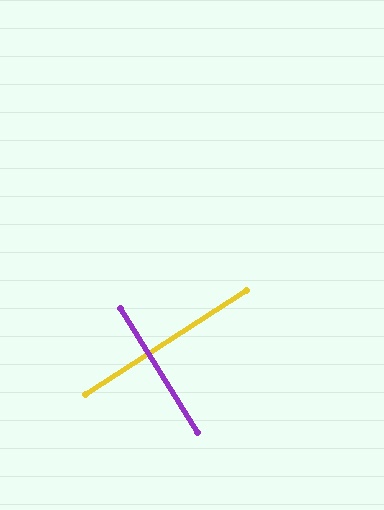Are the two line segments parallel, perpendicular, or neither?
Perpendicular — they meet at approximately 89°.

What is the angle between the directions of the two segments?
Approximately 89 degrees.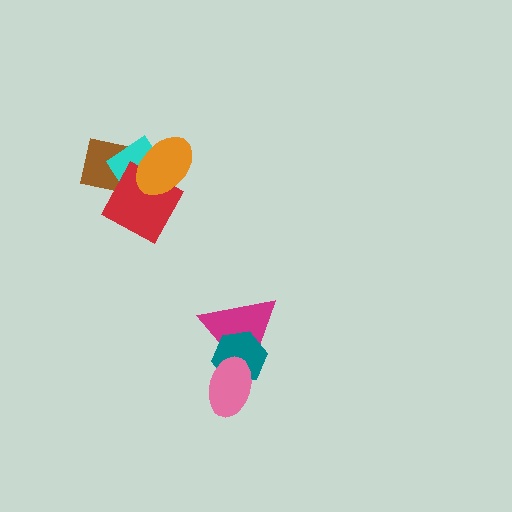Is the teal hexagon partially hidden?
Yes, it is partially covered by another shape.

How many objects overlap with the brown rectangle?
3 objects overlap with the brown rectangle.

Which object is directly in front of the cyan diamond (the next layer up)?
The red square is directly in front of the cyan diamond.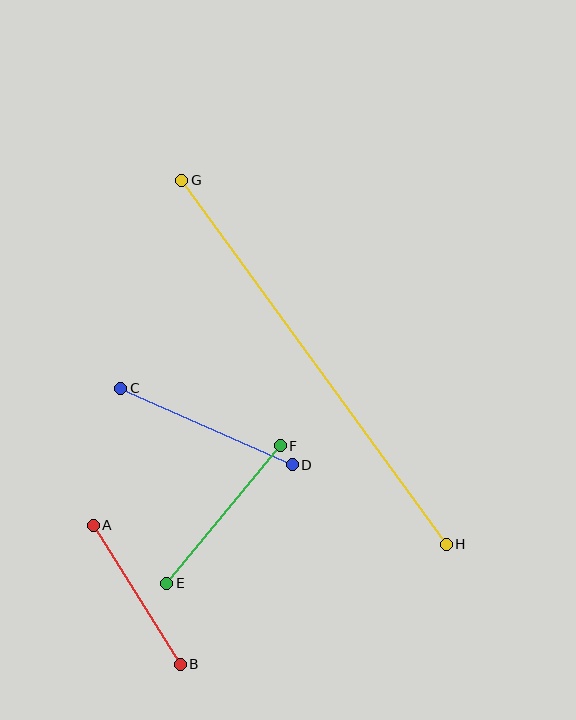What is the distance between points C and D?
The distance is approximately 188 pixels.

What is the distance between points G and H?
The distance is approximately 450 pixels.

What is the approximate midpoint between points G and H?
The midpoint is at approximately (314, 362) pixels.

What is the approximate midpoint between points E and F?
The midpoint is at approximately (223, 515) pixels.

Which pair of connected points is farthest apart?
Points G and H are farthest apart.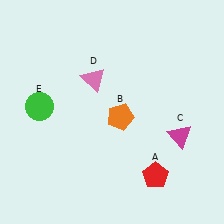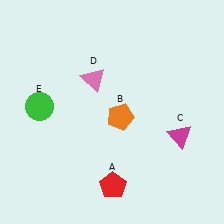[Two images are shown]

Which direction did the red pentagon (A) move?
The red pentagon (A) moved left.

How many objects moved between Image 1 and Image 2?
1 object moved between the two images.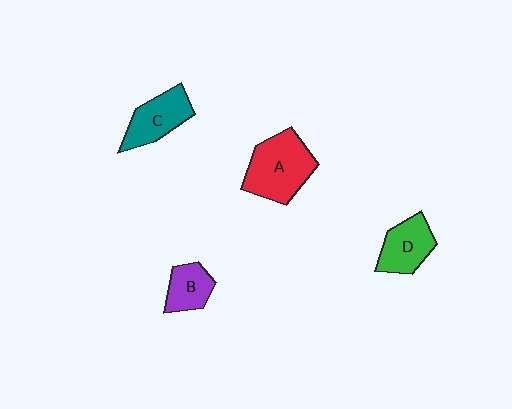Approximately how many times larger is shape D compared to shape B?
Approximately 1.3 times.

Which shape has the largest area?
Shape A (red).